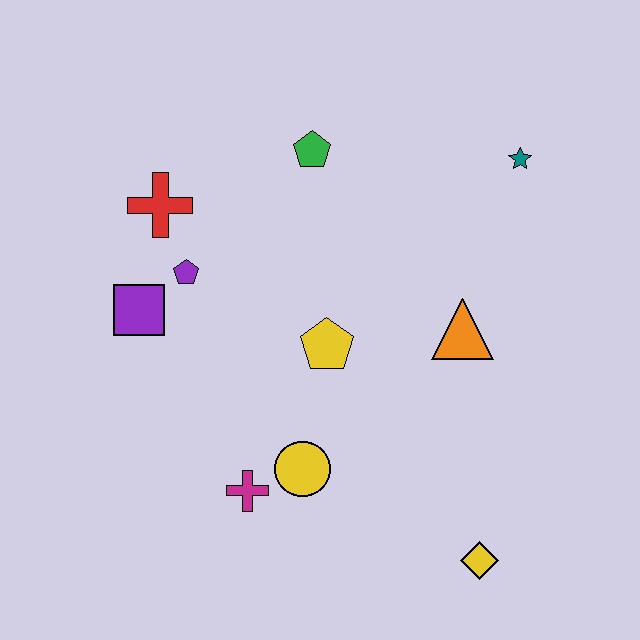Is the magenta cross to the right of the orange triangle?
No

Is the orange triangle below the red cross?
Yes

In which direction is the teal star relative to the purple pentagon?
The teal star is to the right of the purple pentagon.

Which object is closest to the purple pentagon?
The purple square is closest to the purple pentagon.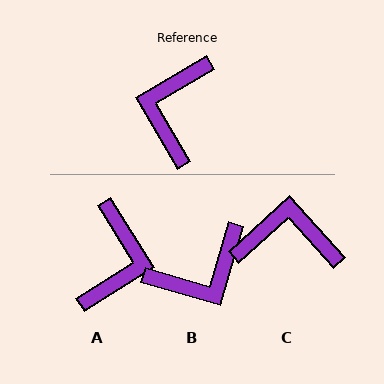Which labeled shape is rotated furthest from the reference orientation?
A, about 179 degrees away.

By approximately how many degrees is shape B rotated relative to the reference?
Approximately 133 degrees counter-clockwise.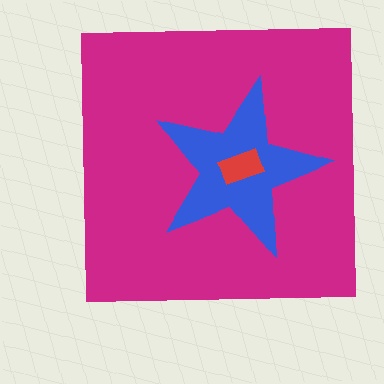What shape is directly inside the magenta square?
The blue star.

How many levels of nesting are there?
3.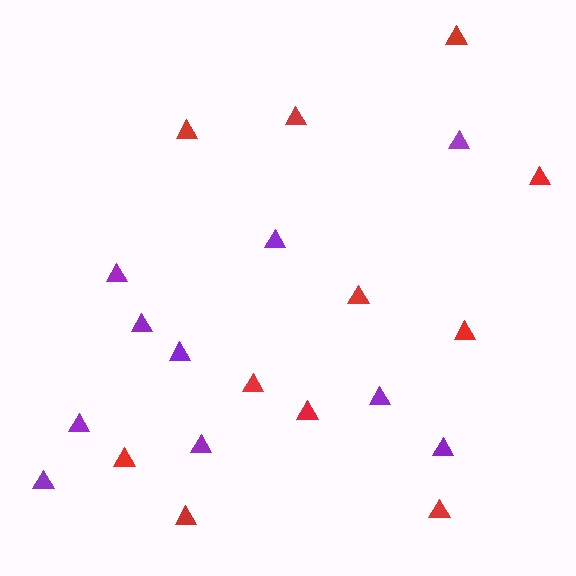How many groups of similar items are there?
There are 2 groups: one group of red triangles (11) and one group of purple triangles (10).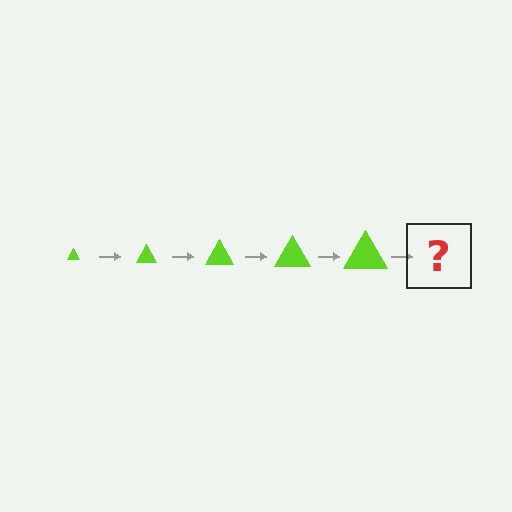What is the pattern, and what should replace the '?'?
The pattern is that the triangle gets progressively larger each step. The '?' should be a lime triangle, larger than the previous one.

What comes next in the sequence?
The next element should be a lime triangle, larger than the previous one.